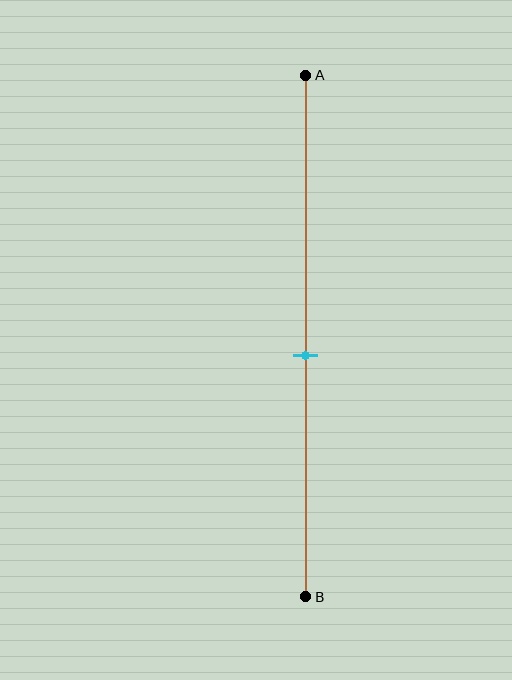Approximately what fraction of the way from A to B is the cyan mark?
The cyan mark is approximately 55% of the way from A to B.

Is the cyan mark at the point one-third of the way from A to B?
No, the mark is at about 55% from A, not at the 33% one-third point.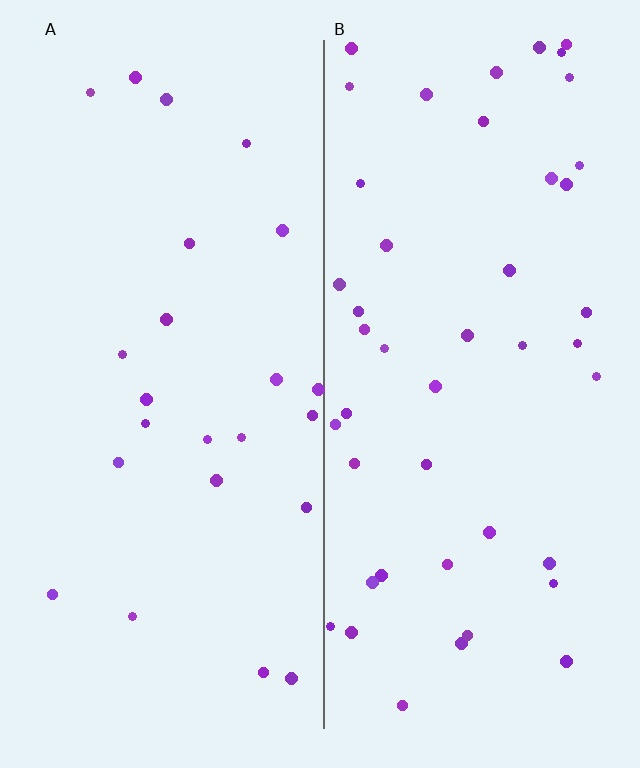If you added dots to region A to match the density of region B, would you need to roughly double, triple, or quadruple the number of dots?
Approximately double.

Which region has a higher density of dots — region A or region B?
B (the right).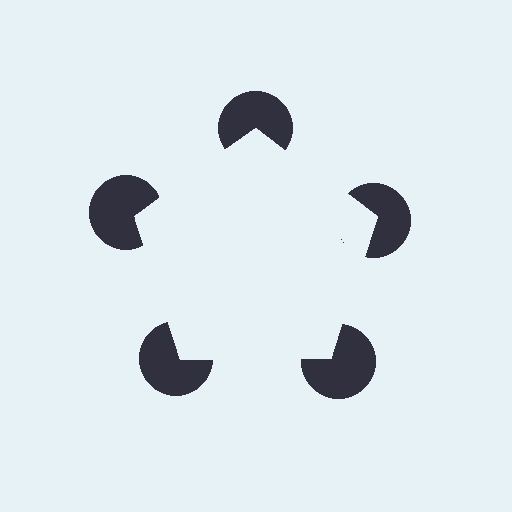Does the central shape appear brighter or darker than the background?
It typically appears slightly brighter than the background, even though no actual brightness change is drawn.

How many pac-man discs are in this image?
There are 5 — one at each vertex of the illusory pentagon.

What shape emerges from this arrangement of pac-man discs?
An illusory pentagon — its edges are inferred from the aligned wedge cuts in the pac-man discs, not physically drawn.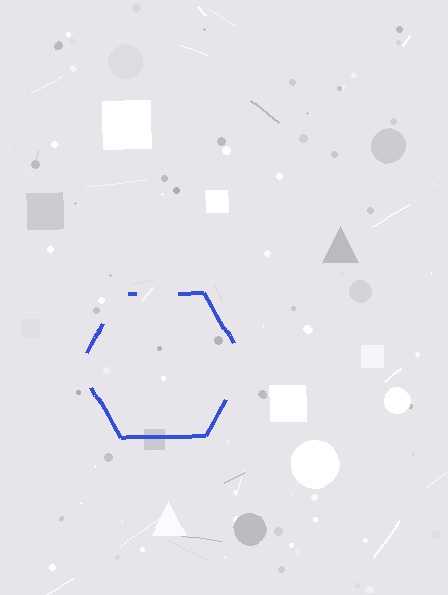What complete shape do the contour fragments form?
The contour fragments form a hexagon.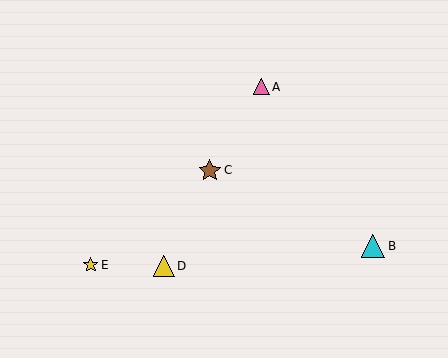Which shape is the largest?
The cyan triangle (labeled B) is the largest.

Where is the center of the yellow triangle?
The center of the yellow triangle is at (164, 266).